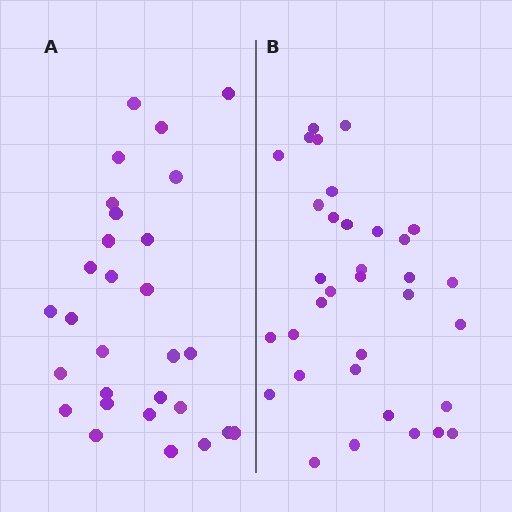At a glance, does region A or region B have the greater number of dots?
Region B (the right region) has more dots.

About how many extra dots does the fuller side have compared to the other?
Region B has about 5 more dots than region A.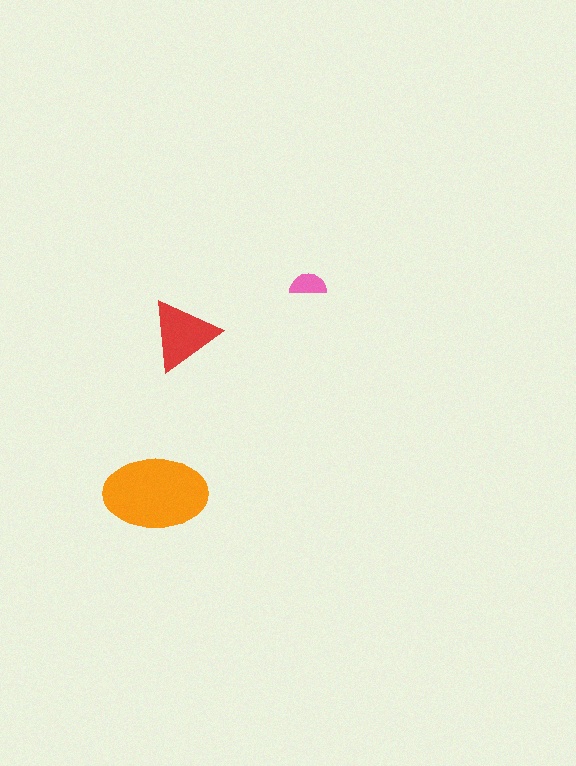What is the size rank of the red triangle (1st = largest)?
2nd.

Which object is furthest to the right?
The pink semicircle is rightmost.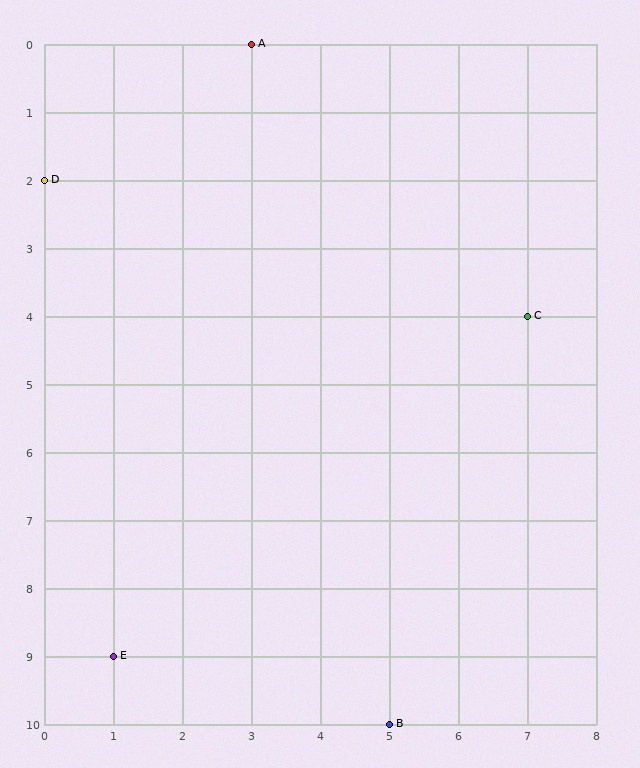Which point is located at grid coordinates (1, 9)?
Point E is at (1, 9).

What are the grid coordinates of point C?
Point C is at grid coordinates (7, 4).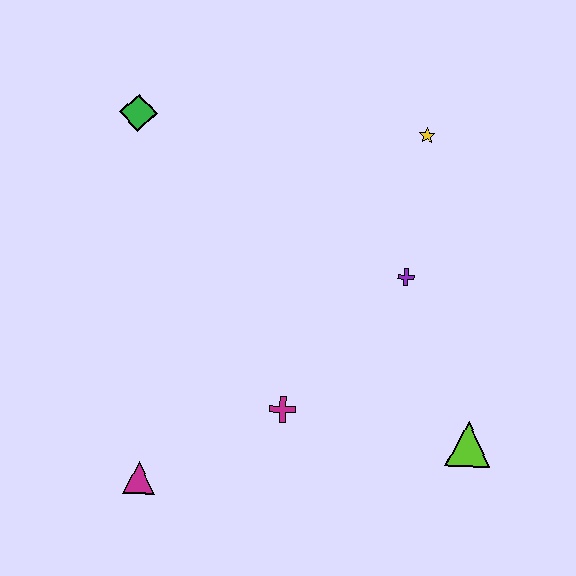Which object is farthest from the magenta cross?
The green diamond is farthest from the magenta cross.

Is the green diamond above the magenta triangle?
Yes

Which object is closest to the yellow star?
The purple cross is closest to the yellow star.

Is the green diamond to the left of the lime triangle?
Yes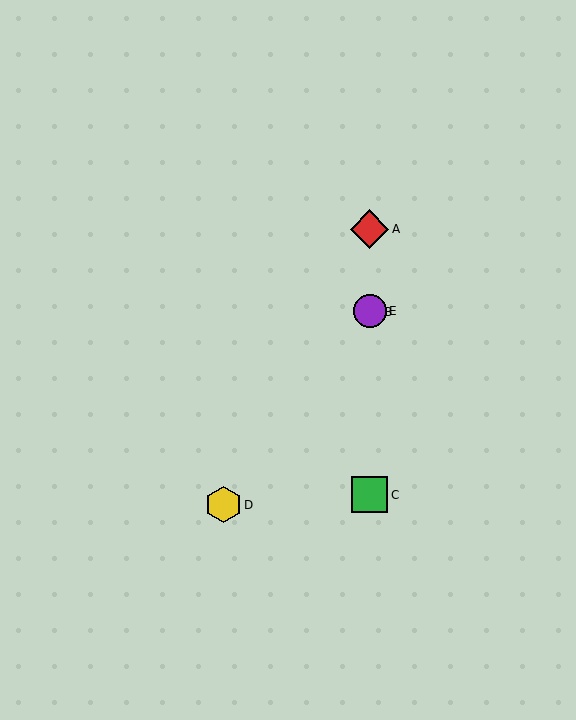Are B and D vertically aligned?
No, B is at x≈370 and D is at x≈223.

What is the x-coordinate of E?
Object E is at x≈370.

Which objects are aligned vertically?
Objects A, B, C, E are aligned vertically.